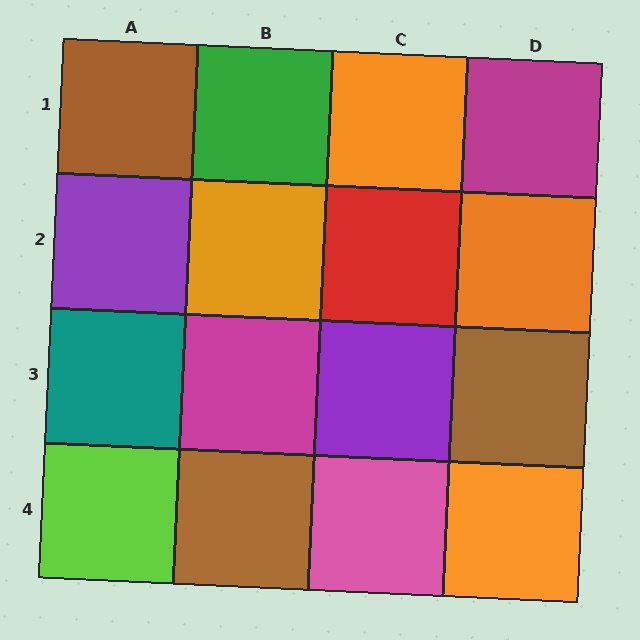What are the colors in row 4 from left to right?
Lime, brown, pink, orange.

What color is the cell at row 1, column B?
Green.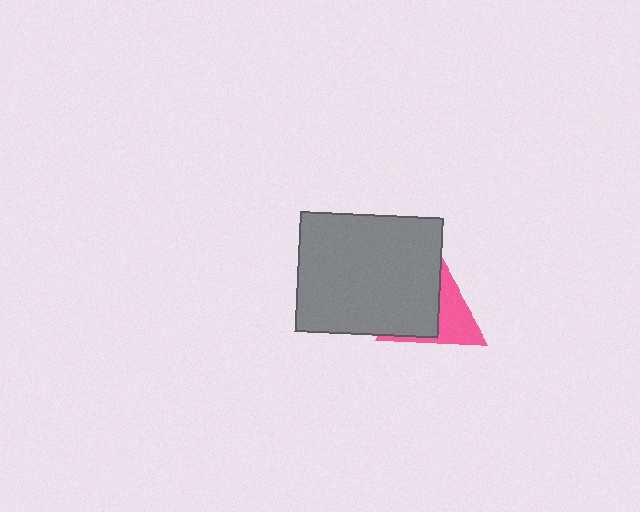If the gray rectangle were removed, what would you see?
You would see the complete pink triangle.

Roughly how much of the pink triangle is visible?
A small part of it is visible (roughly 44%).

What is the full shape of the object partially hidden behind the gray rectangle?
The partially hidden object is a pink triangle.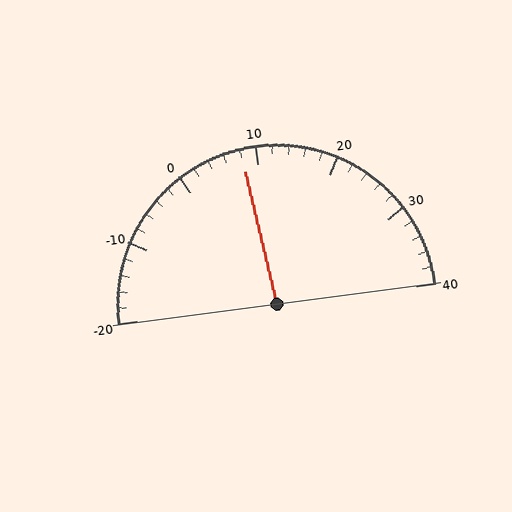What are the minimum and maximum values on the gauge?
The gauge ranges from -20 to 40.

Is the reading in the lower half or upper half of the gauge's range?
The reading is in the lower half of the range (-20 to 40).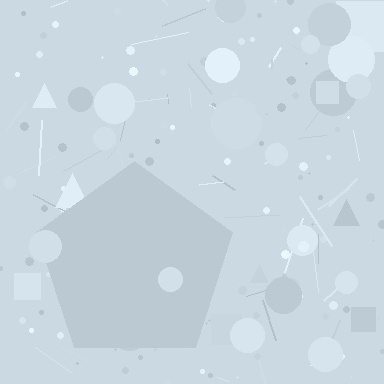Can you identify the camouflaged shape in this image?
The camouflaged shape is a pentagon.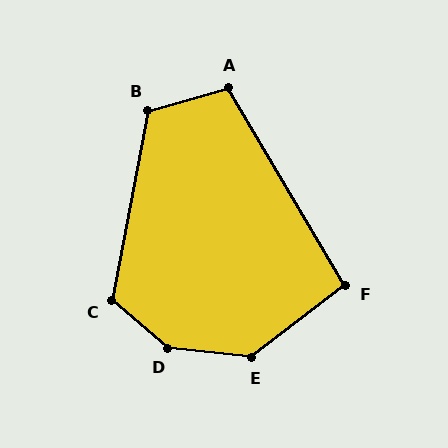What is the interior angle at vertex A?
Approximately 105 degrees (obtuse).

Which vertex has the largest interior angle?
D, at approximately 146 degrees.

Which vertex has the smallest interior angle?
F, at approximately 97 degrees.